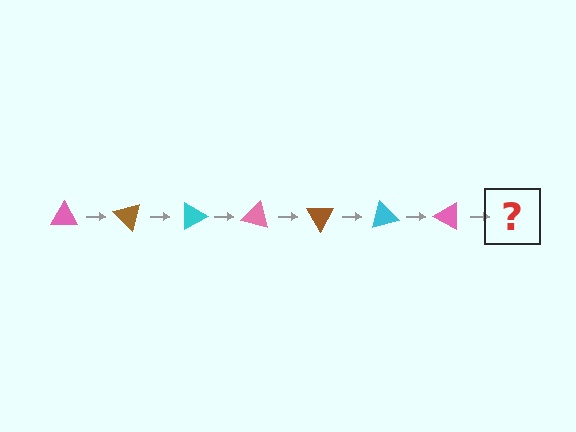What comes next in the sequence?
The next element should be a brown triangle, rotated 315 degrees from the start.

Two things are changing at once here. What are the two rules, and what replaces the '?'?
The two rules are that it rotates 45 degrees each step and the color cycles through pink, brown, and cyan. The '?' should be a brown triangle, rotated 315 degrees from the start.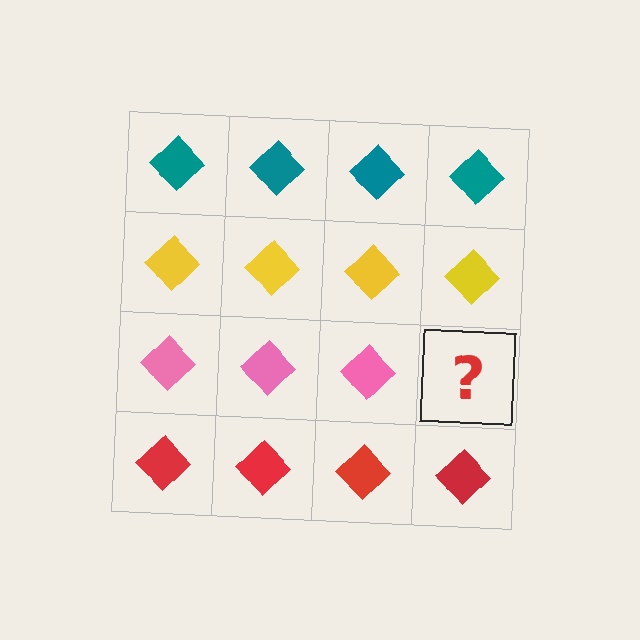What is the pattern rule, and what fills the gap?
The rule is that each row has a consistent color. The gap should be filled with a pink diamond.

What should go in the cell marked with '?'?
The missing cell should contain a pink diamond.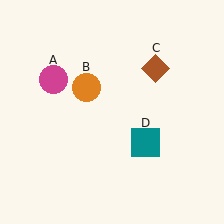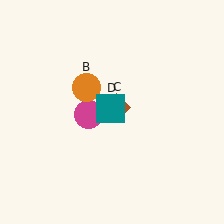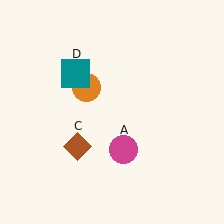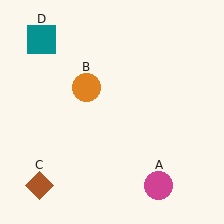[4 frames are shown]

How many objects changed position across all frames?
3 objects changed position: magenta circle (object A), brown diamond (object C), teal square (object D).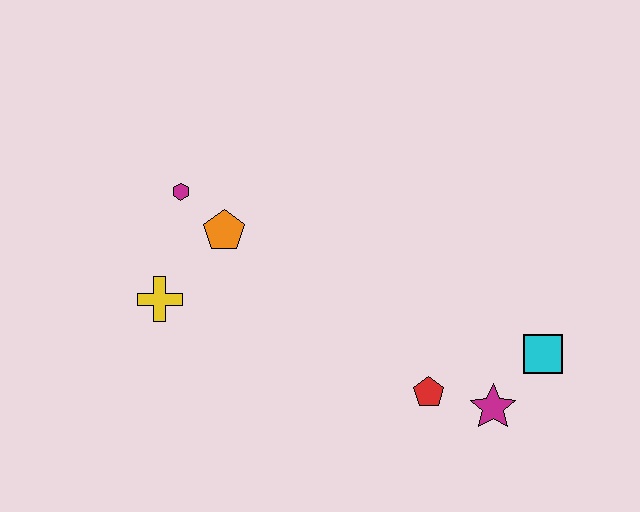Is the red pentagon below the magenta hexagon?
Yes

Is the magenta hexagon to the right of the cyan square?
No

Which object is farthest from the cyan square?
The magenta hexagon is farthest from the cyan square.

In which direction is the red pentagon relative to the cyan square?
The red pentagon is to the left of the cyan square.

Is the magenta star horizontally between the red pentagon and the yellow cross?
No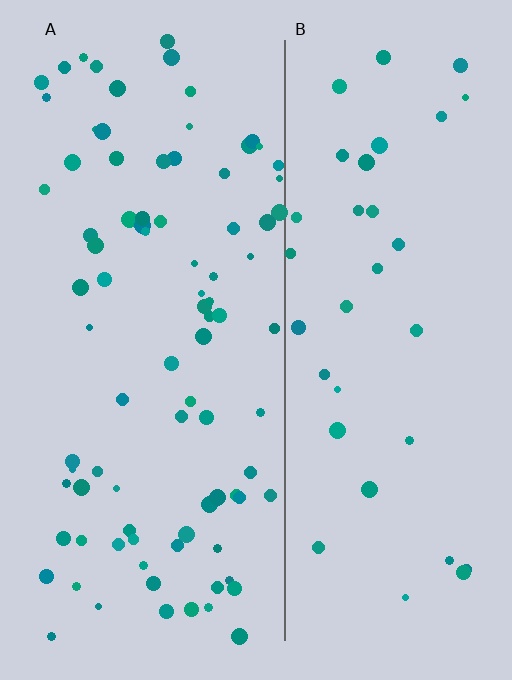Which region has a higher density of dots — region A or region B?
A (the left).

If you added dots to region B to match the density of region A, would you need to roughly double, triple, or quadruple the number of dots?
Approximately double.